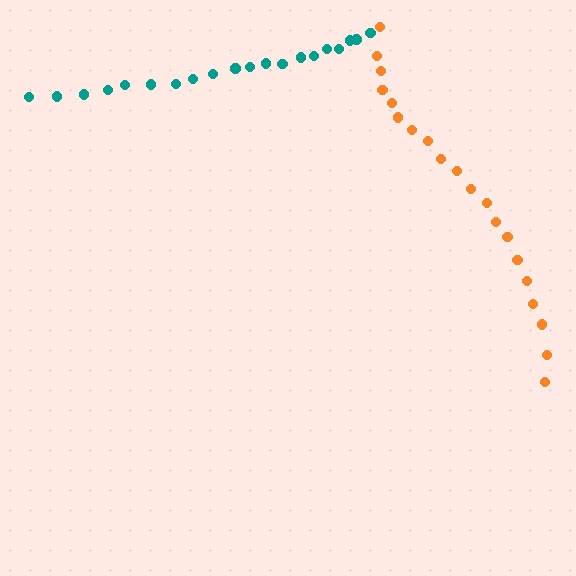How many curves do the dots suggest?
There are 2 distinct paths.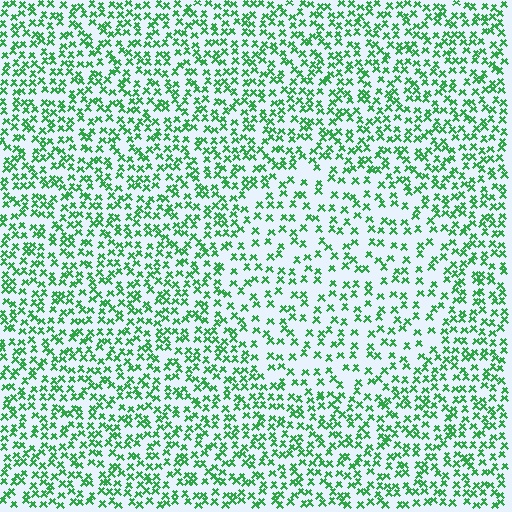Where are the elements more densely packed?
The elements are more densely packed outside the circle boundary.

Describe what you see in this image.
The image contains small green elements arranged at two different densities. A circle-shaped region is visible where the elements are less densely packed than the surrounding area.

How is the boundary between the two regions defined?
The boundary is defined by a change in element density (approximately 1.7x ratio). All elements are the same color, size, and shape.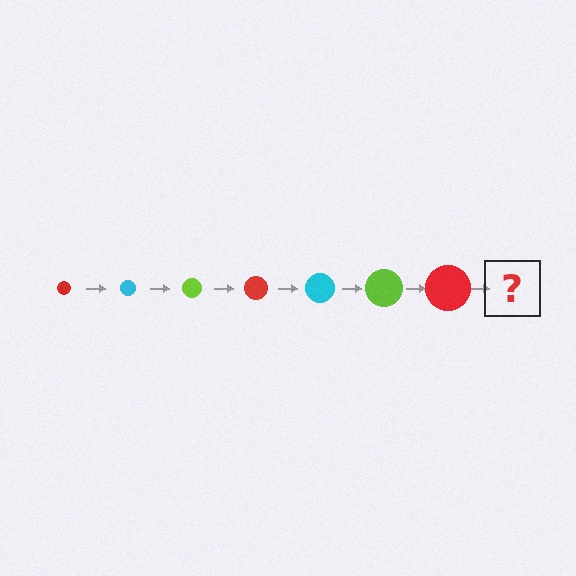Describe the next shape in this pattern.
It should be a cyan circle, larger than the previous one.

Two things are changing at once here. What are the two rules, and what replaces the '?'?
The two rules are that the circle grows larger each step and the color cycles through red, cyan, and lime. The '?' should be a cyan circle, larger than the previous one.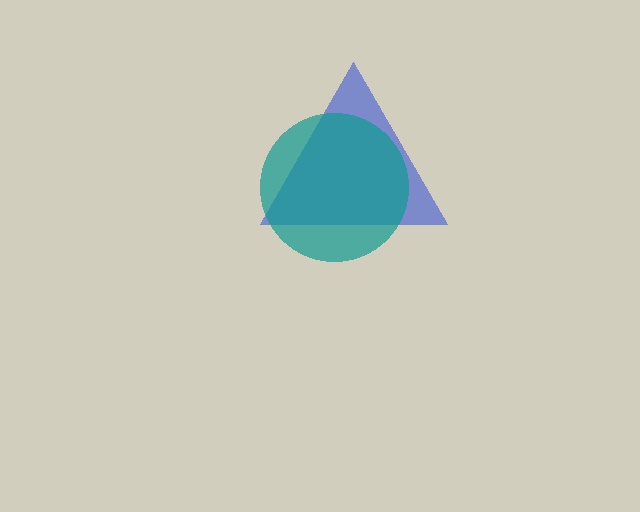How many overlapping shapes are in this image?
There are 2 overlapping shapes in the image.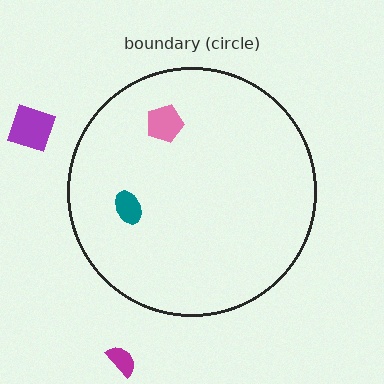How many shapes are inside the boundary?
2 inside, 2 outside.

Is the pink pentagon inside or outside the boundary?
Inside.